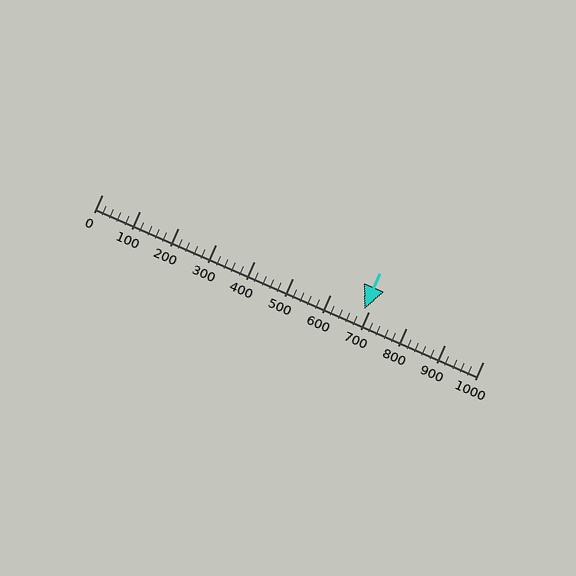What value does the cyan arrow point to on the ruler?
The cyan arrow points to approximately 688.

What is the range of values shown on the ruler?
The ruler shows values from 0 to 1000.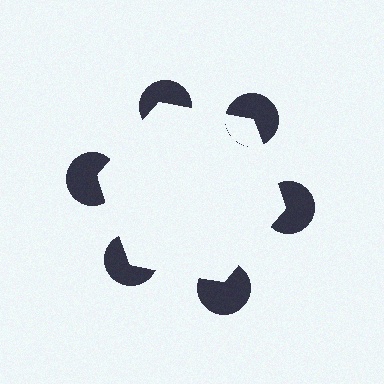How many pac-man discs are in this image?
There are 6 — one at each vertex of the illusory hexagon.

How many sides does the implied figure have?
6 sides.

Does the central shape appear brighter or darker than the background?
It typically appears slightly brighter than the background, even though no actual brightness change is drawn.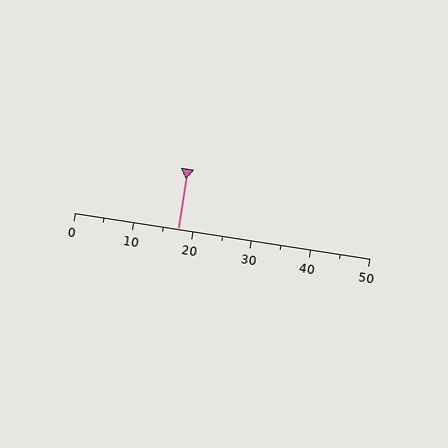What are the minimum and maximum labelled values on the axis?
The axis runs from 0 to 50.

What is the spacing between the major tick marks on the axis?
The major ticks are spaced 10 apart.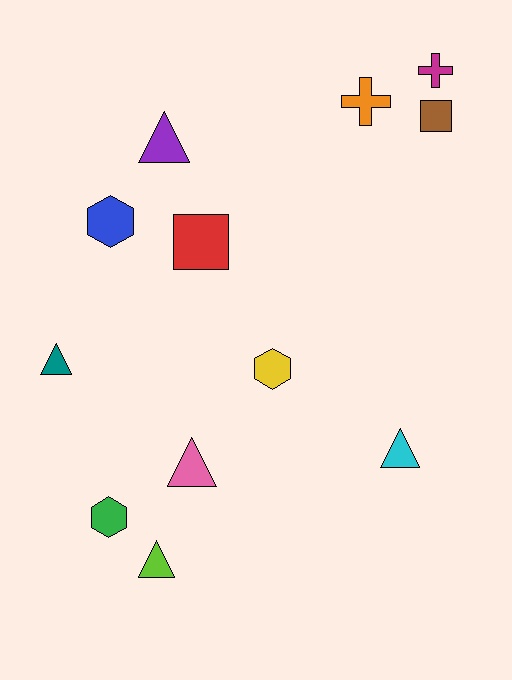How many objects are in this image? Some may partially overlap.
There are 12 objects.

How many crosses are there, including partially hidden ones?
There are 2 crosses.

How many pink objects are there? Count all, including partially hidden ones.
There is 1 pink object.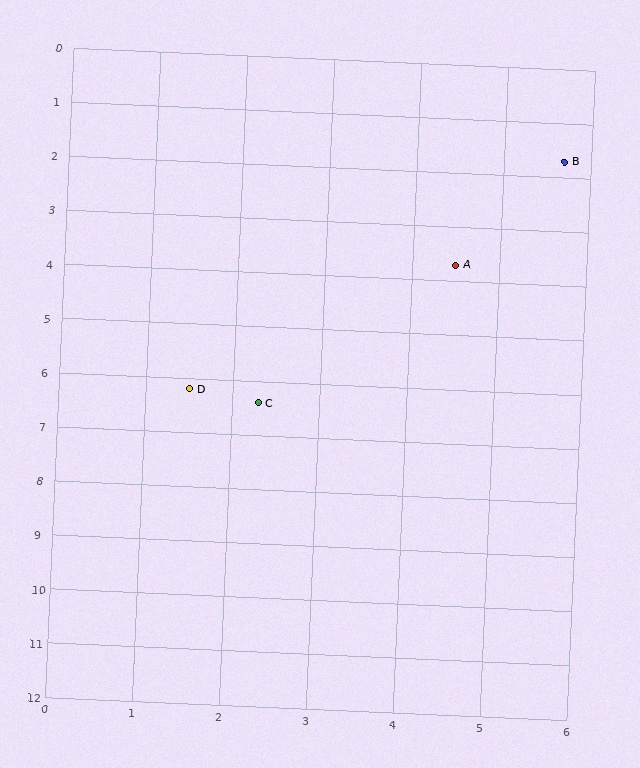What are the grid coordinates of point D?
Point D is at approximately (1.5, 6.2).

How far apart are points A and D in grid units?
Points A and D are about 3.9 grid units apart.